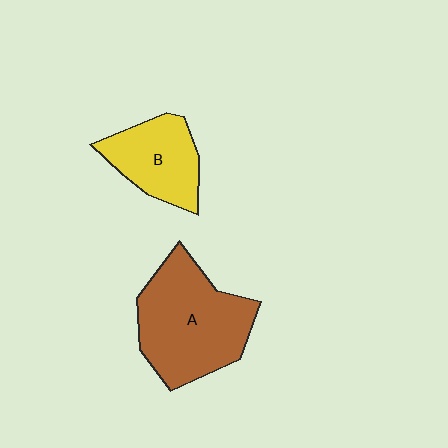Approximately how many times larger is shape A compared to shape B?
Approximately 1.7 times.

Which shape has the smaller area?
Shape B (yellow).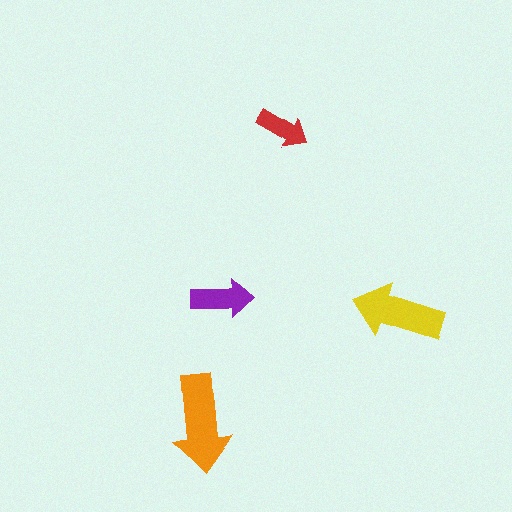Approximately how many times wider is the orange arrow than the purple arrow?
About 1.5 times wider.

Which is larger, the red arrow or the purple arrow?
The purple one.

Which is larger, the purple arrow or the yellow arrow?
The yellow one.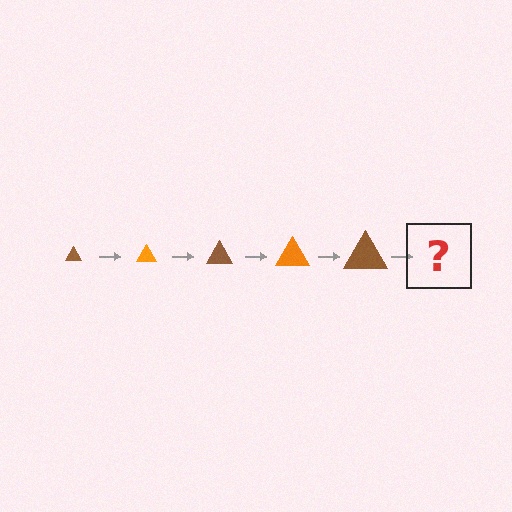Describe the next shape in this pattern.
It should be an orange triangle, larger than the previous one.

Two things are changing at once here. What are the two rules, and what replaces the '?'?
The two rules are that the triangle grows larger each step and the color cycles through brown and orange. The '?' should be an orange triangle, larger than the previous one.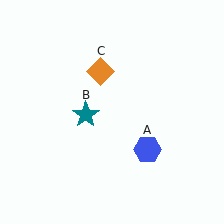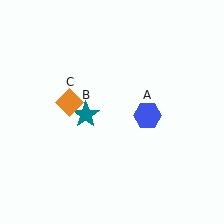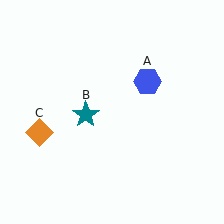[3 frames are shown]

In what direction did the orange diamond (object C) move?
The orange diamond (object C) moved down and to the left.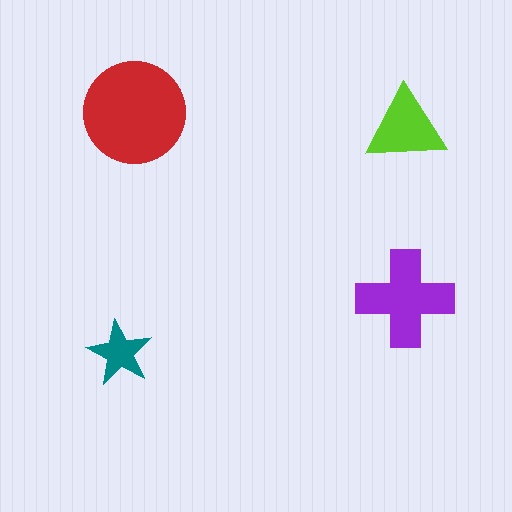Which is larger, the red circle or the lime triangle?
The red circle.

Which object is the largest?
The red circle.